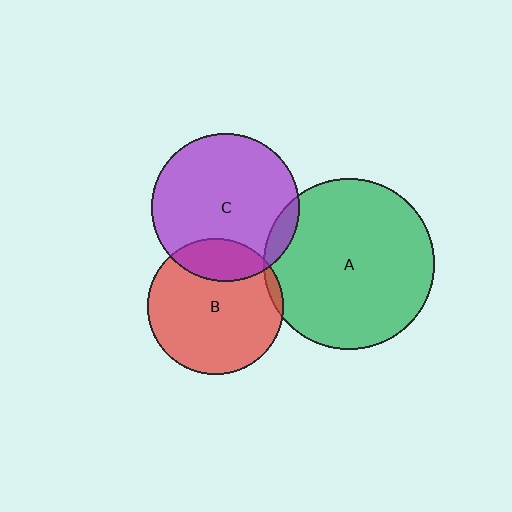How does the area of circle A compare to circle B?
Approximately 1.6 times.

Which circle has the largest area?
Circle A (green).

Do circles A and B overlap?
Yes.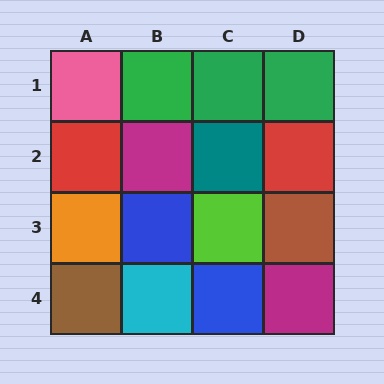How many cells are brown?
2 cells are brown.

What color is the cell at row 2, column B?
Magenta.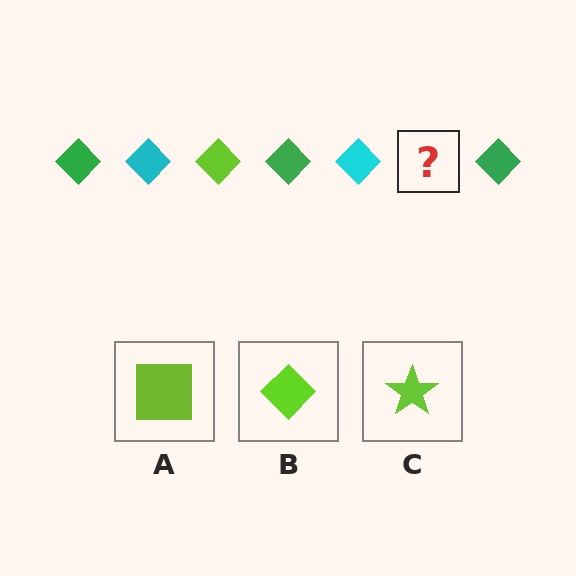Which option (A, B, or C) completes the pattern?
B.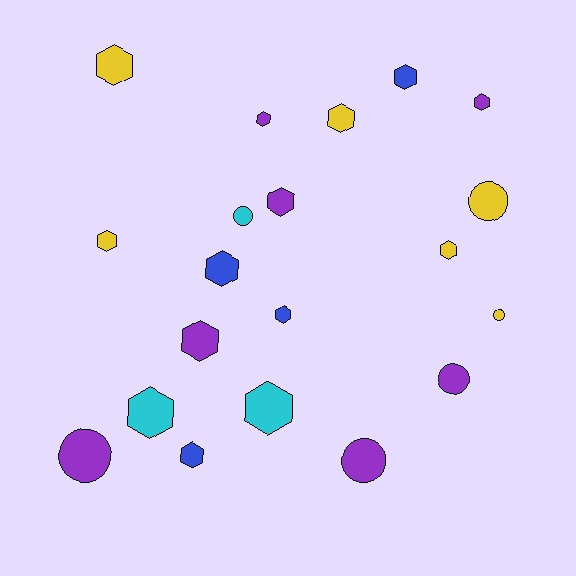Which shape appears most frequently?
Hexagon, with 14 objects.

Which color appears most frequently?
Purple, with 7 objects.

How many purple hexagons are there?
There are 4 purple hexagons.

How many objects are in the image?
There are 20 objects.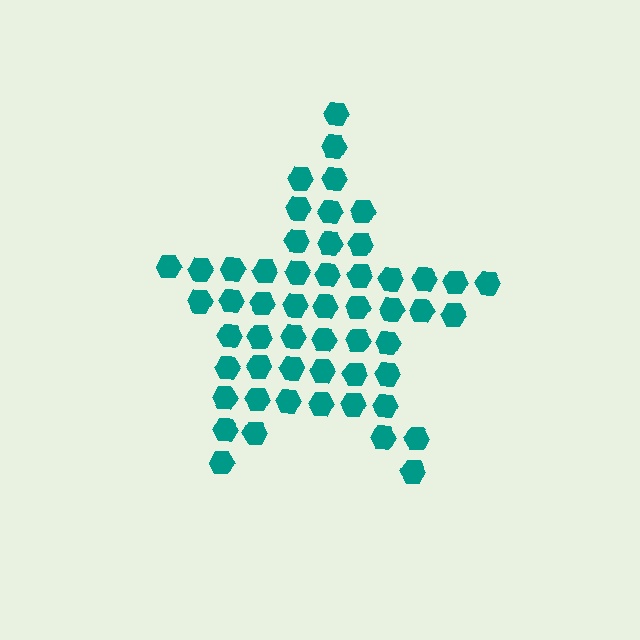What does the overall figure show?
The overall figure shows a star.